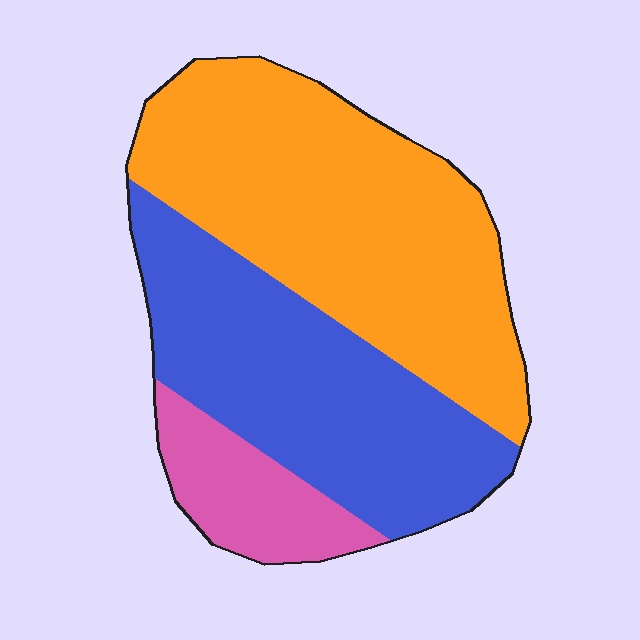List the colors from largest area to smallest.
From largest to smallest: orange, blue, pink.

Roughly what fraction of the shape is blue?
Blue takes up about three eighths (3/8) of the shape.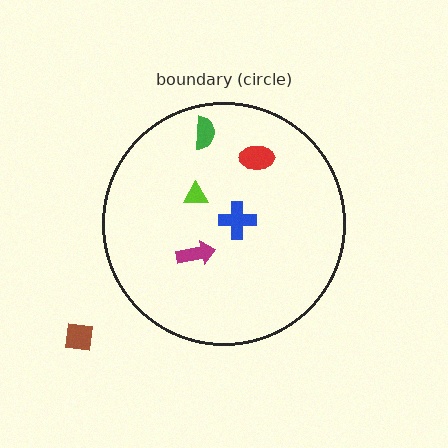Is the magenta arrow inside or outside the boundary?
Inside.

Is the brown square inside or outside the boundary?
Outside.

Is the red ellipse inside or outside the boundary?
Inside.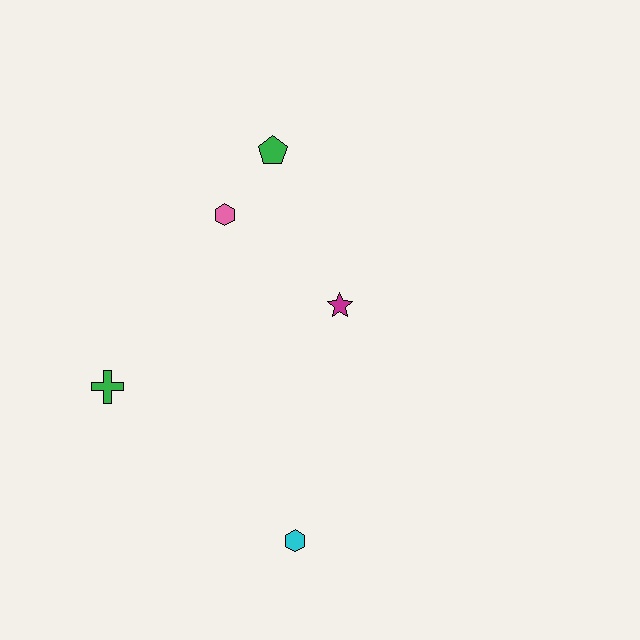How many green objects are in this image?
There are 2 green objects.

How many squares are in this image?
There are no squares.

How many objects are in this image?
There are 5 objects.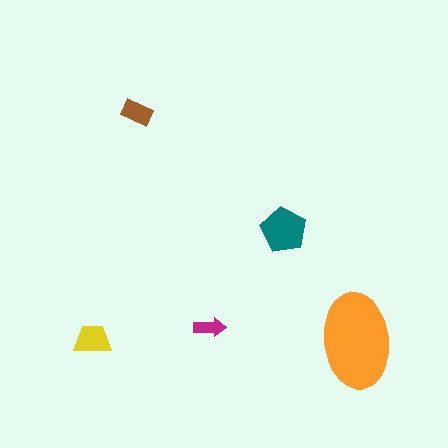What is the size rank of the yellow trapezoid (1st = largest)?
3rd.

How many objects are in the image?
There are 5 objects in the image.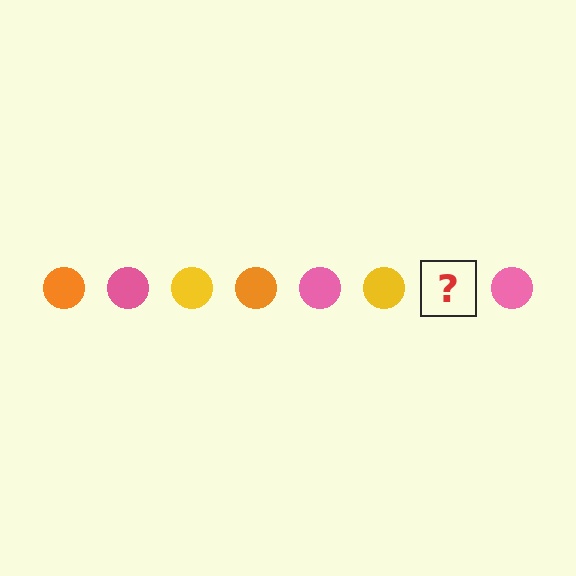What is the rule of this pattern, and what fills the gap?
The rule is that the pattern cycles through orange, pink, yellow circles. The gap should be filled with an orange circle.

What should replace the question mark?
The question mark should be replaced with an orange circle.